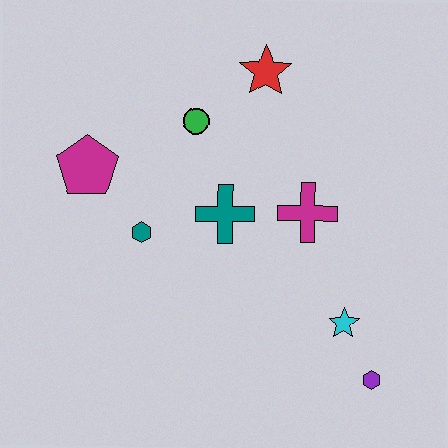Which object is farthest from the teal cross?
The purple hexagon is farthest from the teal cross.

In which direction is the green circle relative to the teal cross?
The green circle is above the teal cross.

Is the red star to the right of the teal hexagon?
Yes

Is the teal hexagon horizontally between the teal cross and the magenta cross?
No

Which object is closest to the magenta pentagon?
The teal hexagon is closest to the magenta pentagon.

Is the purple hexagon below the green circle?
Yes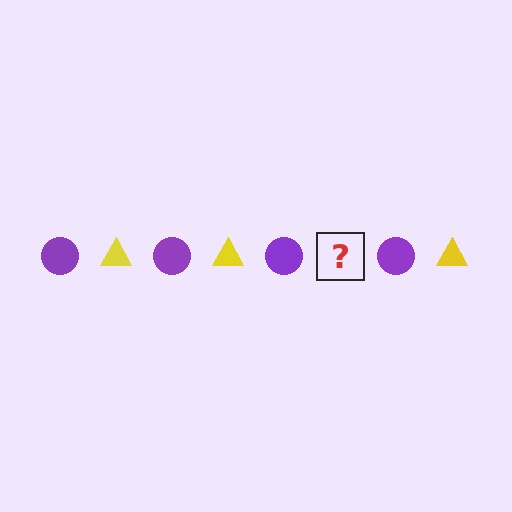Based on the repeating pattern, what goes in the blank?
The blank should be a yellow triangle.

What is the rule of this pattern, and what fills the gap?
The rule is that the pattern alternates between purple circle and yellow triangle. The gap should be filled with a yellow triangle.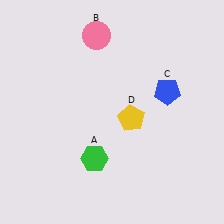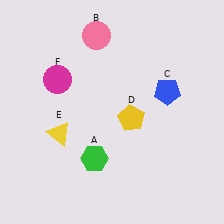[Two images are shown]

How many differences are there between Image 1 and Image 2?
There are 2 differences between the two images.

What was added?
A yellow triangle (E), a magenta circle (F) were added in Image 2.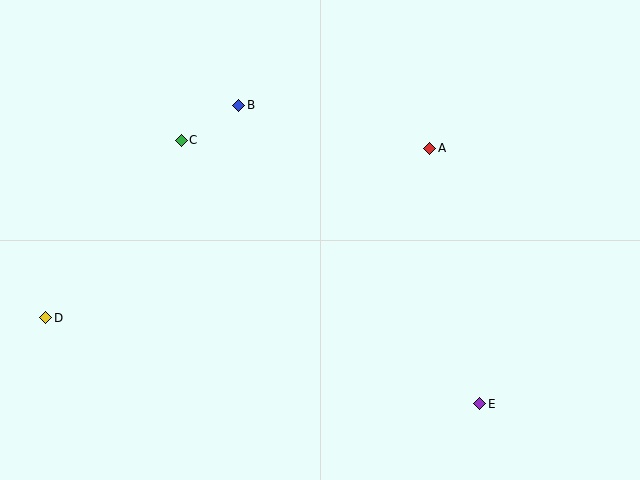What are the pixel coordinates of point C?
Point C is at (181, 140).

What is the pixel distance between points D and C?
The distance between D and C is 223 pixels.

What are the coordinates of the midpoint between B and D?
The midpoint between B and D is at (142, 211).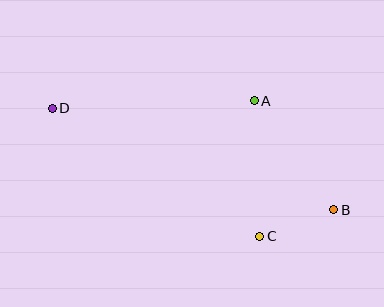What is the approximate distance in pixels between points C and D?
The distance between C and D is approximately 244 pixels.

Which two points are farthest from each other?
Points B and D are farthest from each other.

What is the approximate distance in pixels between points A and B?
The distance between A and B is approximately 135 pixels.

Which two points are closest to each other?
Points B and C are closest to each other.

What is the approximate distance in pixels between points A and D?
The distance between A and D is approximately 202 pixels.